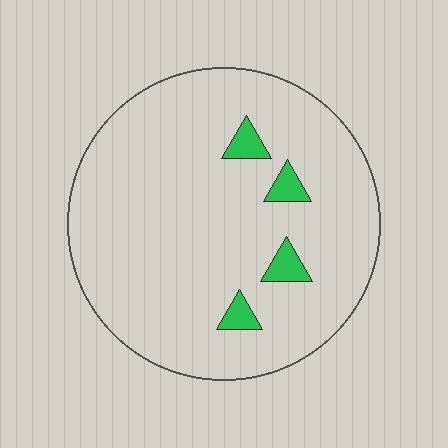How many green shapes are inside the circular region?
4.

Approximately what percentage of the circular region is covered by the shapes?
Approximately 5%.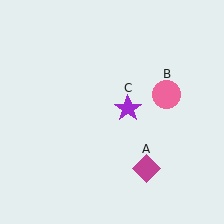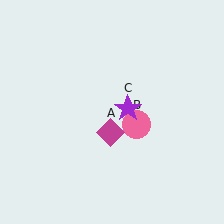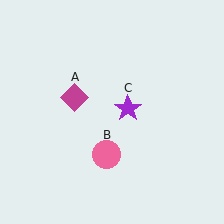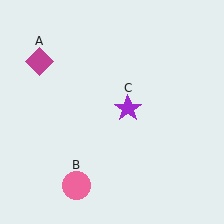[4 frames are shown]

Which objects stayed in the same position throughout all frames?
Purple star (object C) remained stationary.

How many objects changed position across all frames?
2 objects changed position: magenta diamond (object A), pink circle (object B).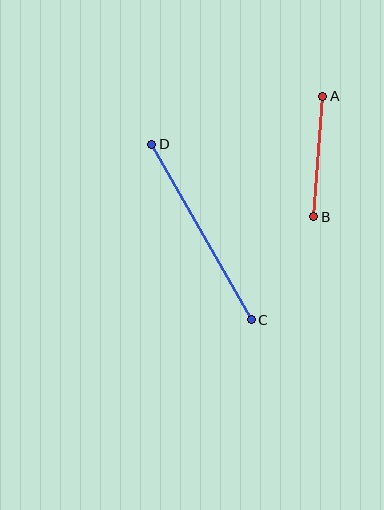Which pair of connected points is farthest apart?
Points C and D are farthest apart.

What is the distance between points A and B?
The distance is approximately 120 pixels.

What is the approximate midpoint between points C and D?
The midpoint is at approximately (201, 232) pixels.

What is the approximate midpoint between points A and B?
The midpoint is at approximately (318, 156) pixels.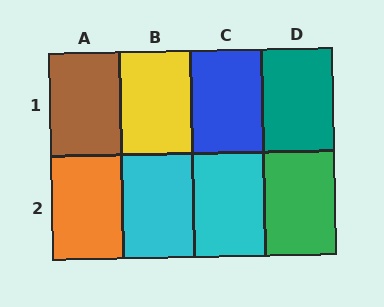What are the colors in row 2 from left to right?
Orange, cyan, cyan, green.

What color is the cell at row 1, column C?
Blue.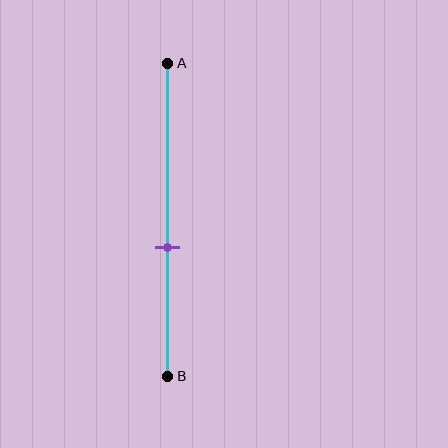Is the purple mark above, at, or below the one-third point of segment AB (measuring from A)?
The purple mark is below the one-third point of segment AB.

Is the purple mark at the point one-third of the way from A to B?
No, the mark is at about 60% from A, not at the 33% one-third point.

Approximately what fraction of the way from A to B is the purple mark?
The purple mark is approximately 60% of the way from A to B.